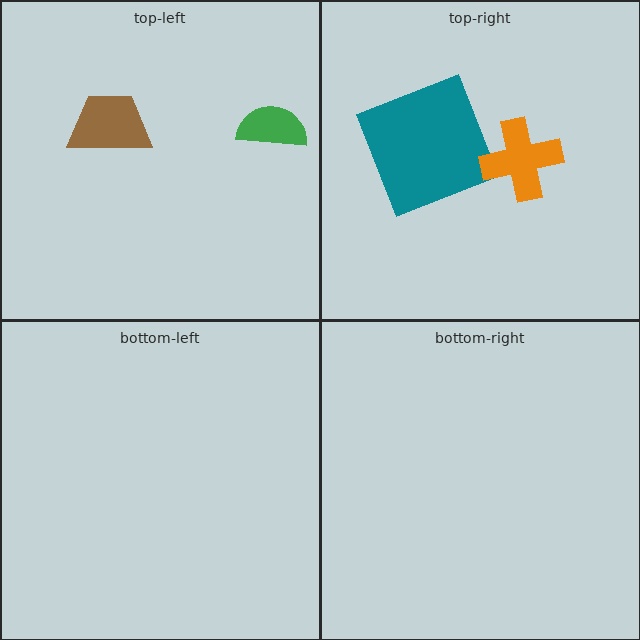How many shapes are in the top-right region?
2.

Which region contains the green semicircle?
The top-left region.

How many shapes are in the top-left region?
2.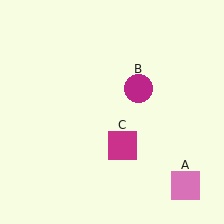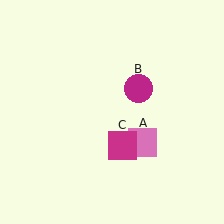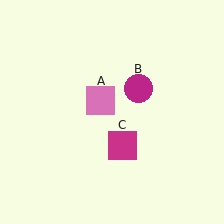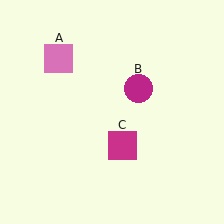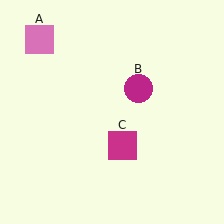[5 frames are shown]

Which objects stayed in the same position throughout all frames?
Magenta circle (object B) and magenta square (object C) remained stationary.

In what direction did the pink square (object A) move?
The pink square (object A) moved up and to the left.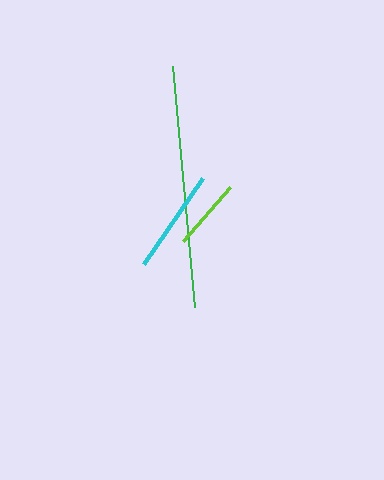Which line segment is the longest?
The green line is the longest at approximately 242 pixels.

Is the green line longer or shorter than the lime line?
The green line is longer than the lime line.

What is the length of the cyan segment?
The cyan segment is approximately 105 pixels long.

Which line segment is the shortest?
The lime line is the shortest at approximately 71 pixels.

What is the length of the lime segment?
The lime segment is approximately 71 pixels long.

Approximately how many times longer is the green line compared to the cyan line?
The green line is approximately 2.3 times the length of the cyan line.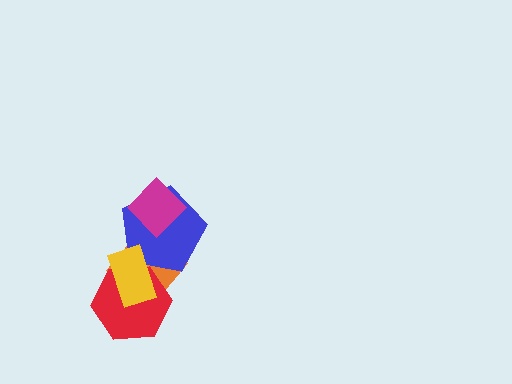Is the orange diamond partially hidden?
Yes, it is partially covered by another shape.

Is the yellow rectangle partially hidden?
No, no other shape covers it.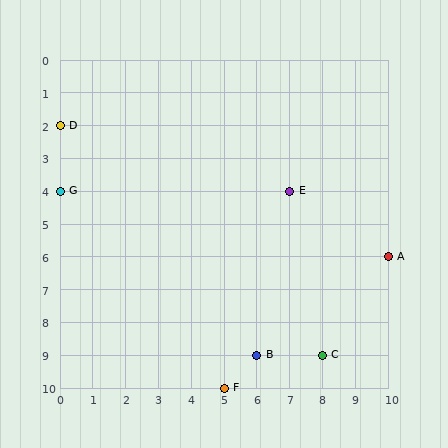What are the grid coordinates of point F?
Point F is at grid coordinates (5, 10).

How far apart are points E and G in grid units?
Points E and G are 7 columns apart.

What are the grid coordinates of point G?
Point G is at grid coordinates (0, 4).